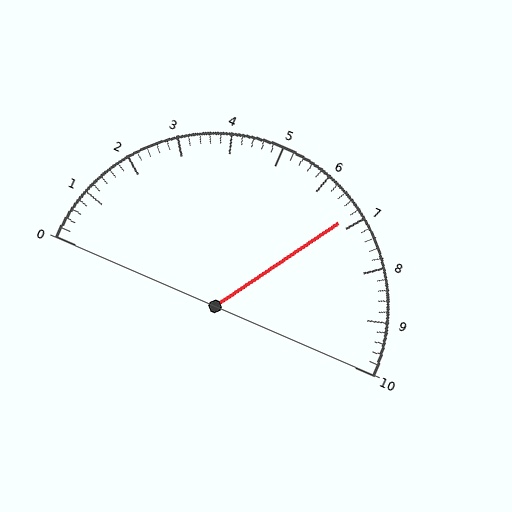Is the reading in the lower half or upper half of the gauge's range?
The reading is in the upper half of the range (0 to 10).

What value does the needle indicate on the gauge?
The needle indicates approximately 6.8.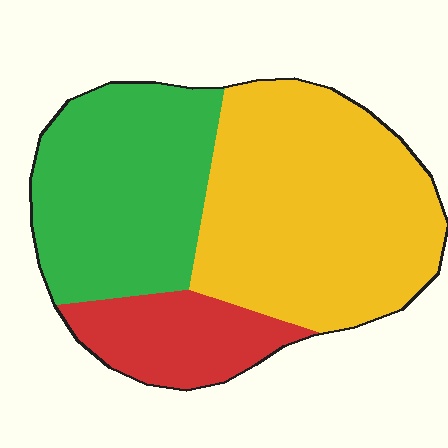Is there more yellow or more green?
Yellow.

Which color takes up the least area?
Red, at roughly 15%.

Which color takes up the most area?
Yellow, at roughly 50%.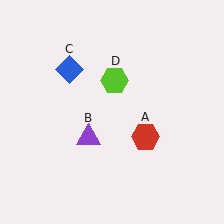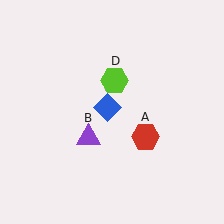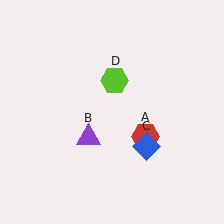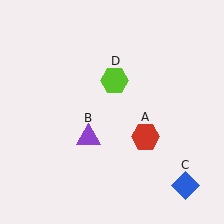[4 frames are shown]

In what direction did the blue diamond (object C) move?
The blue diamond (object C) moved down and to the right.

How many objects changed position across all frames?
1 object changed position: blue diamond (object C).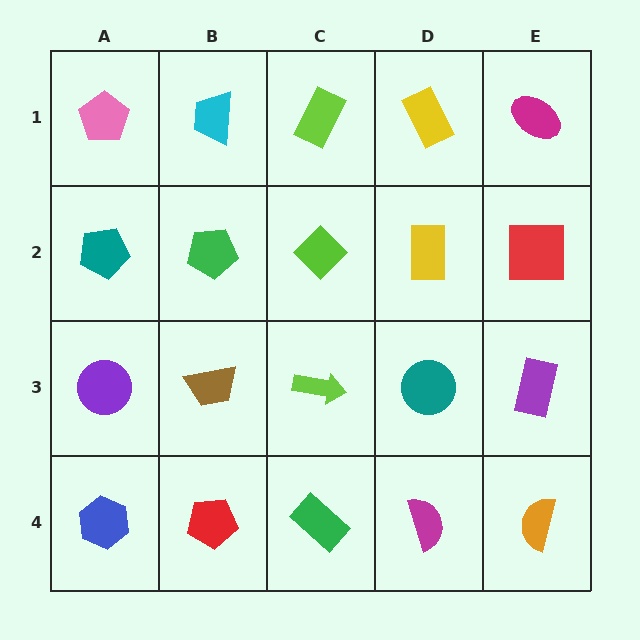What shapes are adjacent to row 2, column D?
A yellow rectangle (row 1, column D), a teal circle (row 3, column D), a lime diamond (row 2, column C), a red square (row 2, column E).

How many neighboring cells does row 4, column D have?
3.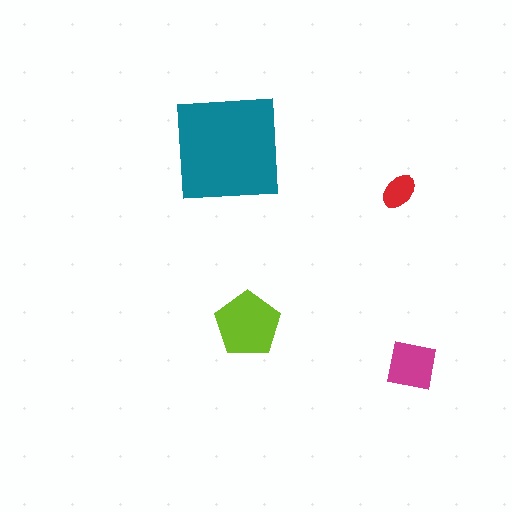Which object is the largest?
The teal square.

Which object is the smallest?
The red ellipse.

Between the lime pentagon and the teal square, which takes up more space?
The teal square.